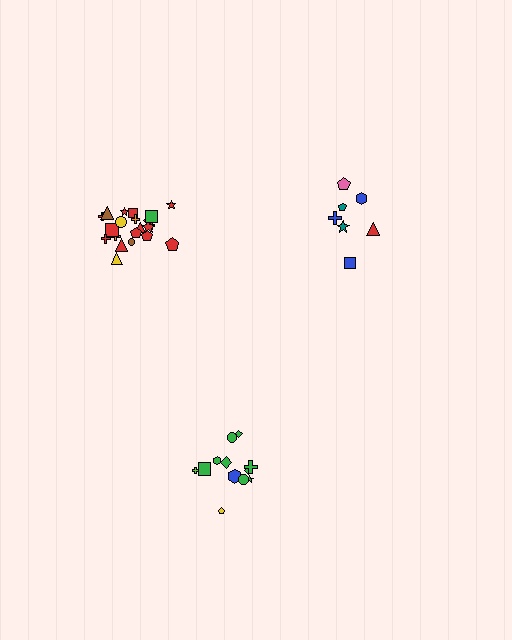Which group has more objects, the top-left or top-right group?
The top-left group.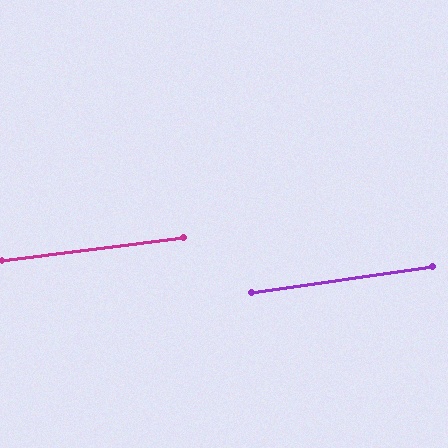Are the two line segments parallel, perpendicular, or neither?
Parallel — their directions differ by only 0.7°.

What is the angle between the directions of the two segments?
Approximately 1 degree.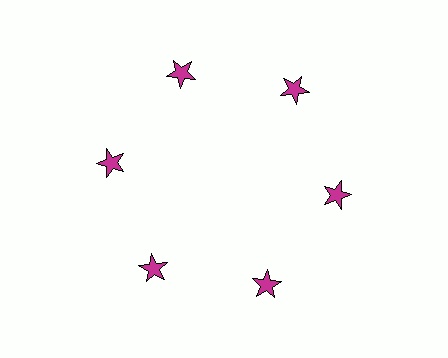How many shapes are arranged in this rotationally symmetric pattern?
There are 6 shapes, arranged in 6 groups of 1.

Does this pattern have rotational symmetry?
Yes, this pattern has 6-fold rotational symmetry. It looks the same after rotating 60 degrees around the center.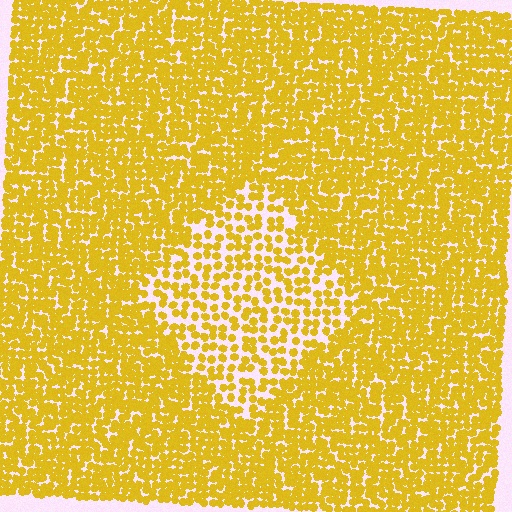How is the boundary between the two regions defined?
The boundary is defined by a change in element density (approximately 1.9x ratio). All elements are the same color, size, and shape.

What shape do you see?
I see a diamond.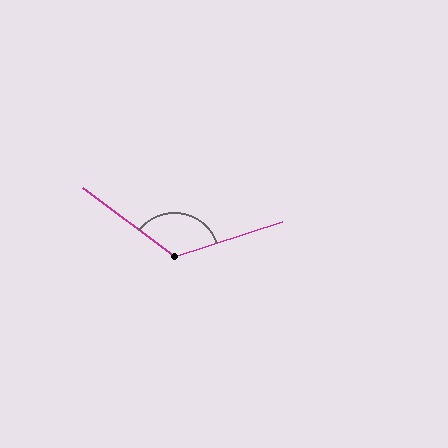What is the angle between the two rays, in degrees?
Approximately 125 degrees.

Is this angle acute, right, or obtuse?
It is obtuse.